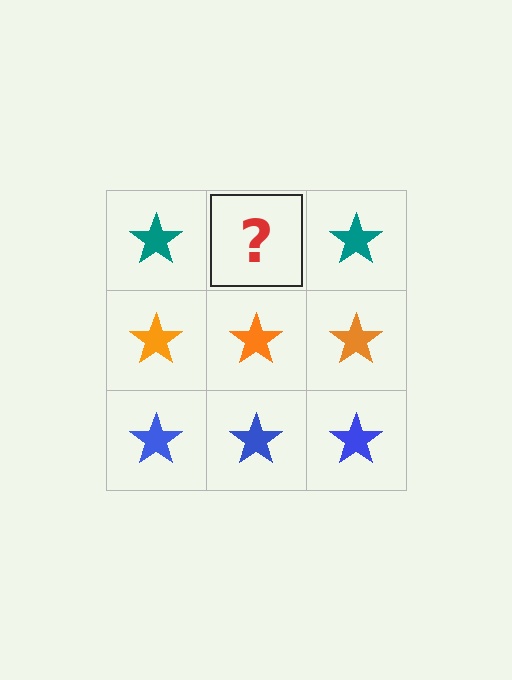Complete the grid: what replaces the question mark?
The question mark should be replaced with a teal star.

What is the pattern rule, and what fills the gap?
The rule is that each row has a consistent color. The gap should be filled with a teal star.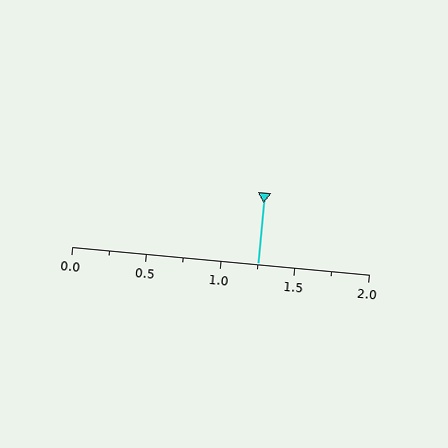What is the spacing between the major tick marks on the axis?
The major ticks are spaced 0.5 apart.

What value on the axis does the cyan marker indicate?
The marker indicates approximately 1.25.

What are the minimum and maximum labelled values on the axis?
The axis runs from 0.0 to 2.0.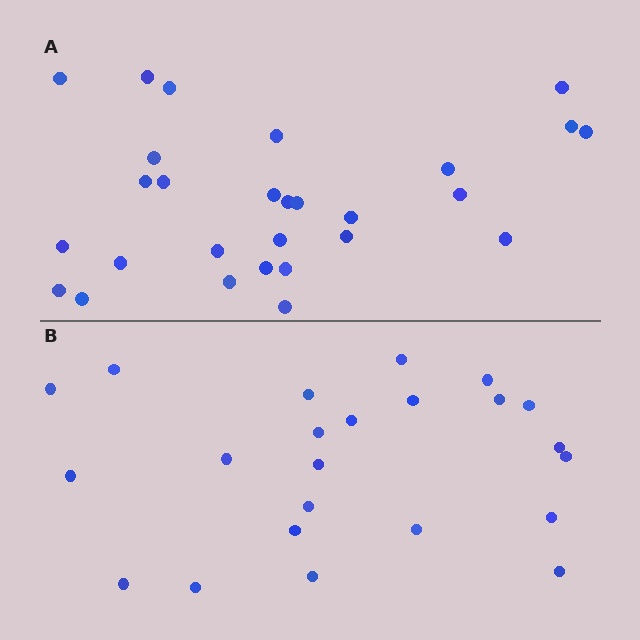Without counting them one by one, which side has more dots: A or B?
Region A (the top region) has more dots.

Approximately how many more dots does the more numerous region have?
Region A has about 5 more dots than region B.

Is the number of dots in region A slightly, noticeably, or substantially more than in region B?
Region A has only slightly more — the two regions are fairly close. The ratio is roughly 1.2 to 1.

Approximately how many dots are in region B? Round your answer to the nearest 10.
About 20 dots. (The exact count is 23, which rounds to 20.)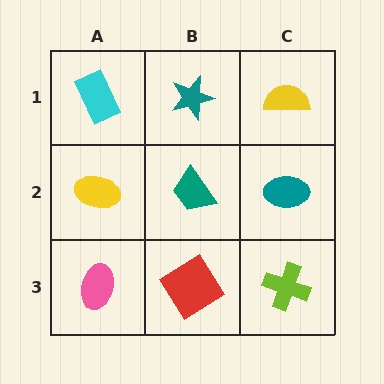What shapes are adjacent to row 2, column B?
A teal star (row 1, column B), a red diamond (row 3, column B), a yellow ellipse (row 2, column A), a teal ellipse (row 2, column C).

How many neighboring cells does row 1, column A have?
2.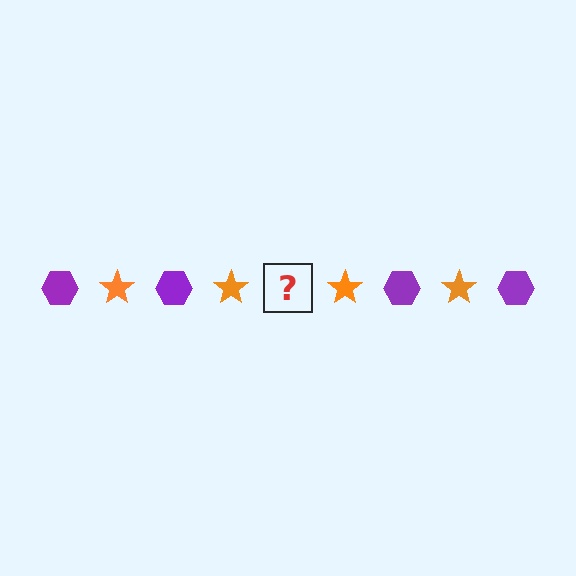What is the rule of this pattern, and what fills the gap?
The rule is that the pattern alternates between purple hexagon and orange star. The gap should be filled with a purple hexagon.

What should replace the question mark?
The question mark should be replaced with a purple hexagon.